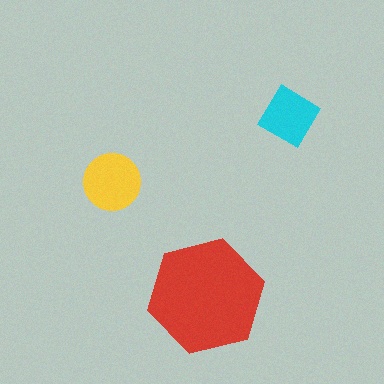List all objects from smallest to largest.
The cyan diamond, the yellow circle, the red hexagon.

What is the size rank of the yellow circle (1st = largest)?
2nd.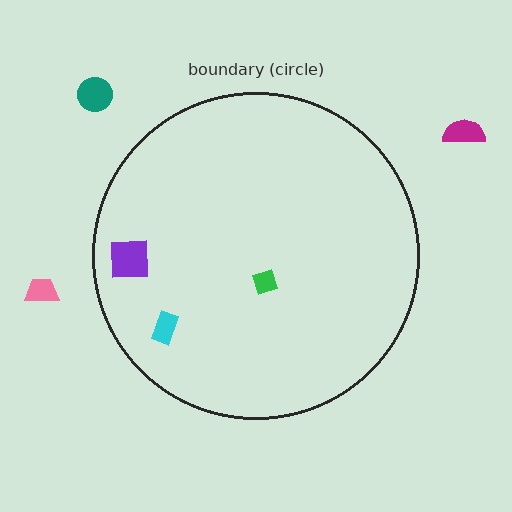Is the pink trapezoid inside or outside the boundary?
Outside.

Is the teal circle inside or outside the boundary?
Outside.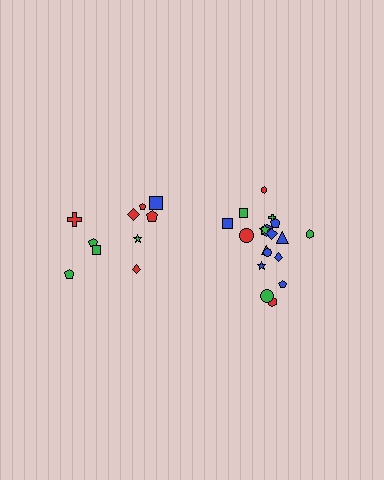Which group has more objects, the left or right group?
The right group.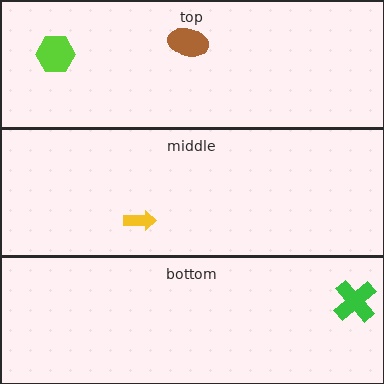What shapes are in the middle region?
The yellow arrow.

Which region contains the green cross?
The bottom region.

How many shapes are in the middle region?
1.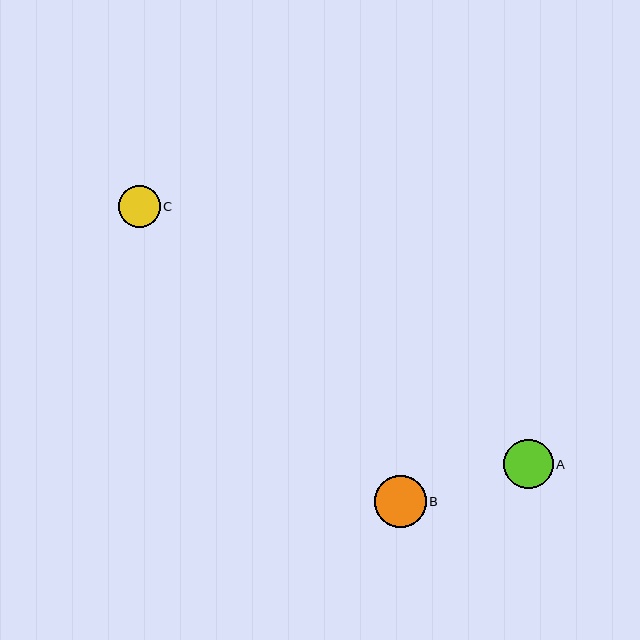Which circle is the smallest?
Circle C is the smallest with a size of approximately 42 pixels.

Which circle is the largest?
Circle B is the largest with a size of approximately 52 pixels.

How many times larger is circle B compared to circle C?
Circle B is approximately 1.2 times the size of circle C.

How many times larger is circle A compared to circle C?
Circle A is approximately 1.2 times the size of circle C.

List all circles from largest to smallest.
From largest to smallest: B, A, C.